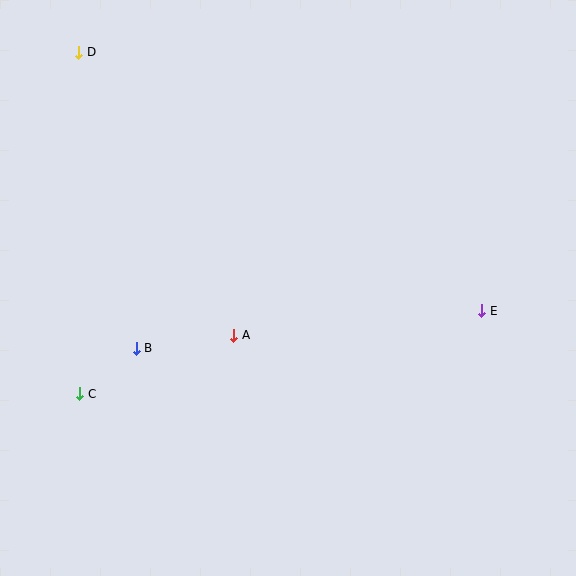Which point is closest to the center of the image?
Point A at (234, 336) is closest to the center.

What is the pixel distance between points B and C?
The distance between B and C is 72 pixels.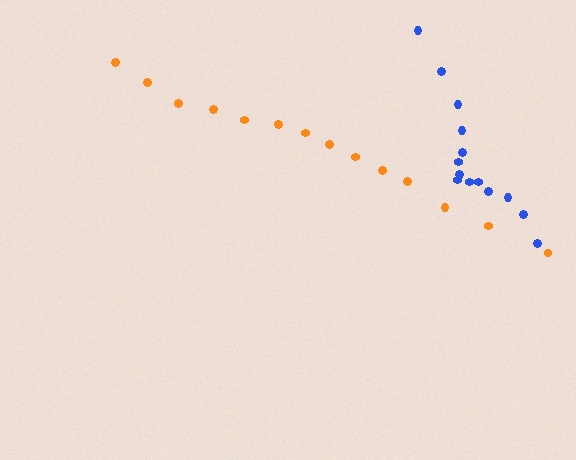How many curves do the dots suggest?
There are 2 distinct paths.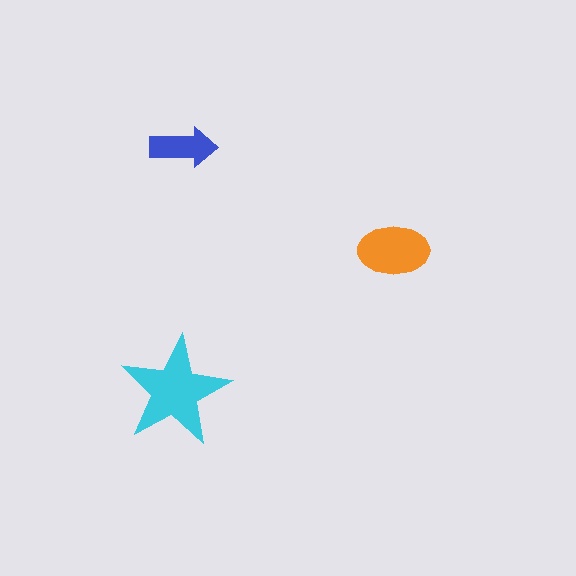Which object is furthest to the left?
The cyan star is leftmost.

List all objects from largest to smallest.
The cyan star, the orange ellipse, the blue arrow.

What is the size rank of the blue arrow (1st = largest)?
3rd.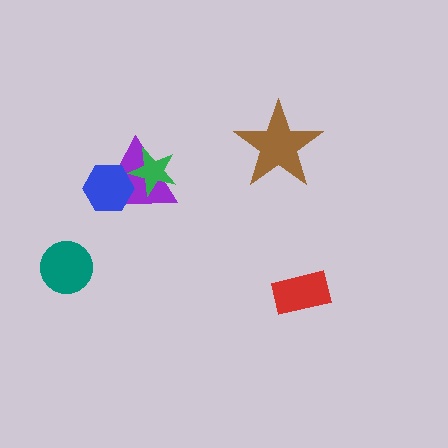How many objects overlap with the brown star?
0 objects overlap with the brown star.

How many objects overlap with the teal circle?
0 objects overlap with the teal circle.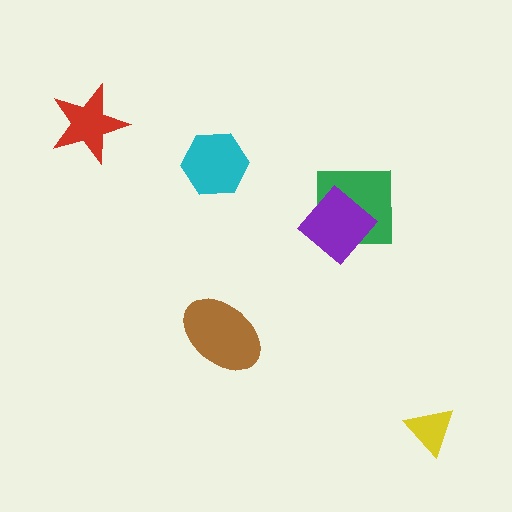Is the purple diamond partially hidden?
No, no other shape covers it.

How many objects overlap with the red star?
0 objects overlap with the red star.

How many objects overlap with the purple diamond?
1 object overlaps with the purple diamond.